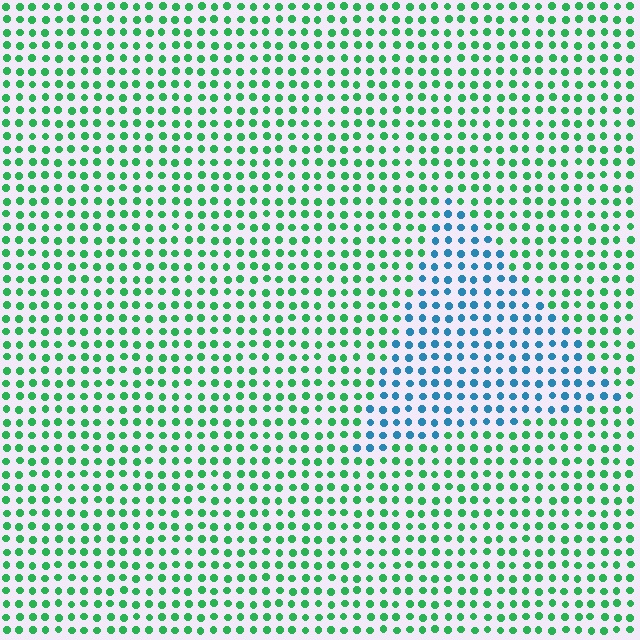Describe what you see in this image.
The image is filled with small green elements in a uniform arrangement. A triangle-shaped region is visible where the elements are tinted to a slightly different hue, forming a subtle color boundary.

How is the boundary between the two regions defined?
The boundary is defined purely by a slight shift in hue (about 60 degrees). Spacing, size, and orientation are identical on both sides.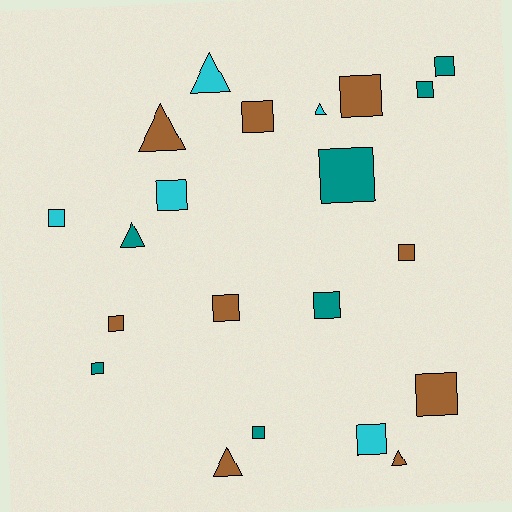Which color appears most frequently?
Brown, with 9 objects.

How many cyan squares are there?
There are 3 cyan squares.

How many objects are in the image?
There are 21 objects.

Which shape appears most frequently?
Square, with 15 objects.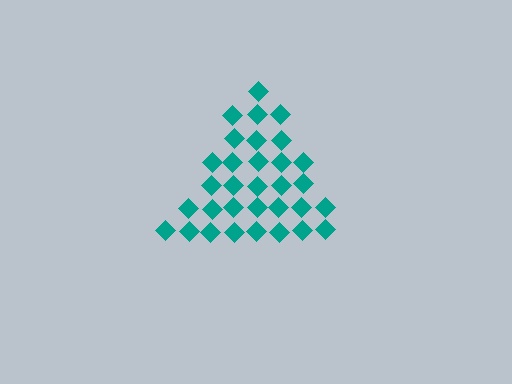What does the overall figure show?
The overall figure shows a triangle.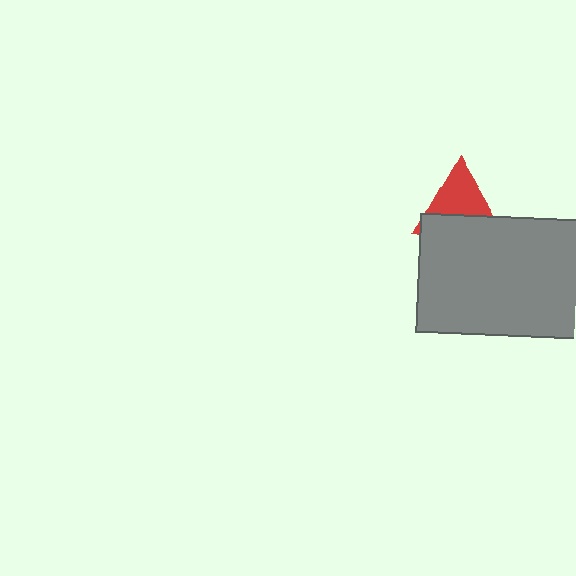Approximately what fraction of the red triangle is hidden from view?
Roughly 45% of the red triangle is hidden behind the gray rectangle.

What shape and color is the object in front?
The object in front is a gray rectangle.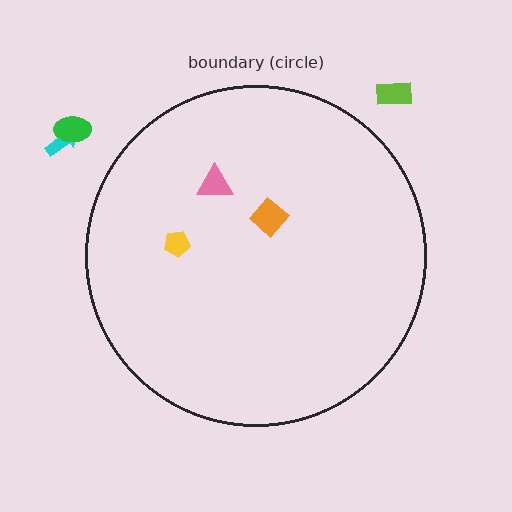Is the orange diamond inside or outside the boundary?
Inside.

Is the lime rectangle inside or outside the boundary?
Outside.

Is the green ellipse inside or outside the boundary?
Outside.